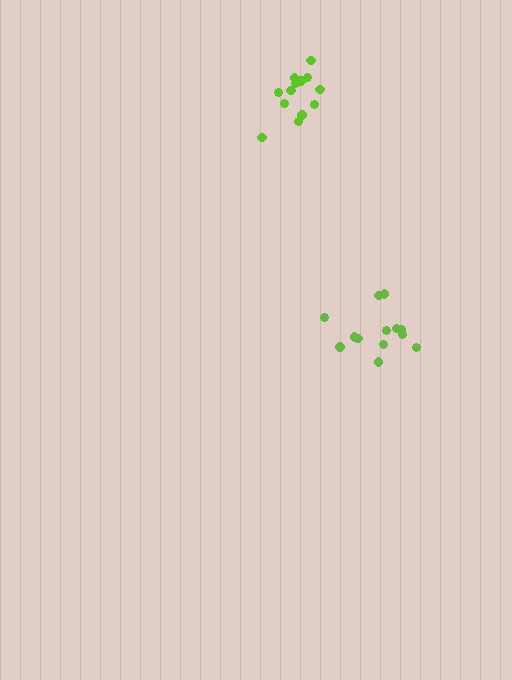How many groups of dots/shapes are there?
There are 2 groups.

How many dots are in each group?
Group 1: 13 dots, Group 2: 13 dots (26 total).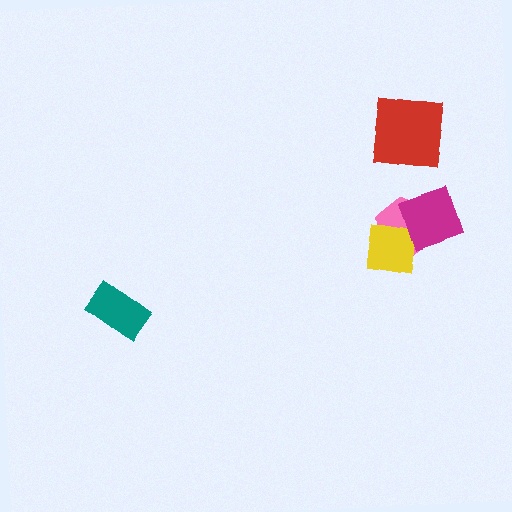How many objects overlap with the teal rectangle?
0 objects overlap with the teal rectangle.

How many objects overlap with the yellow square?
2 objects overlap with the yellow square.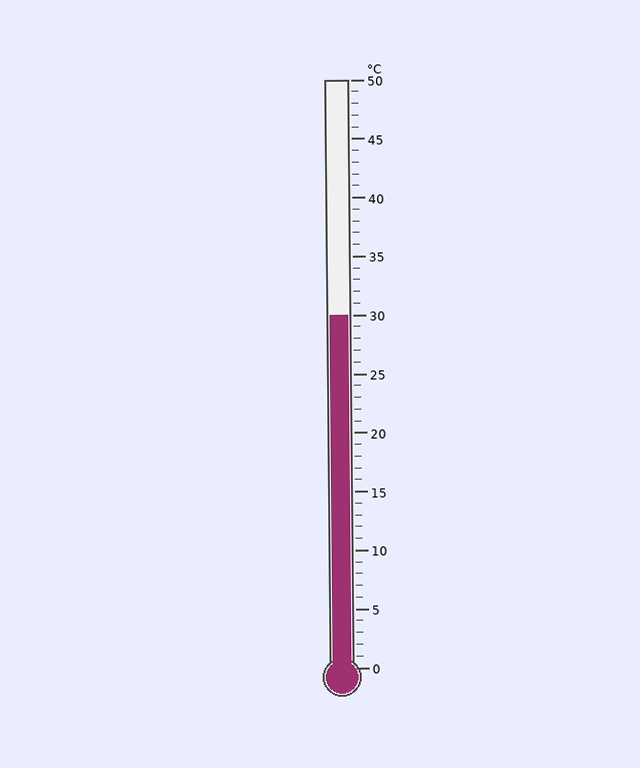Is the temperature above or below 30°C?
The temperature is at 30°C.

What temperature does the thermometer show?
The thermometer shows approximately 30°C.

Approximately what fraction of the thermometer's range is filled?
The thermometer is filled to approximately 60% of its range.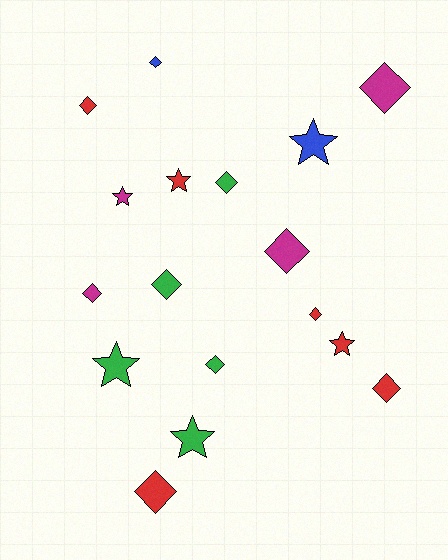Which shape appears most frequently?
Diamond, with 11 objects.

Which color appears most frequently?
Red, with 6 objects.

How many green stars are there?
There are 2 green stars.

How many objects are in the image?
There are 17 objects.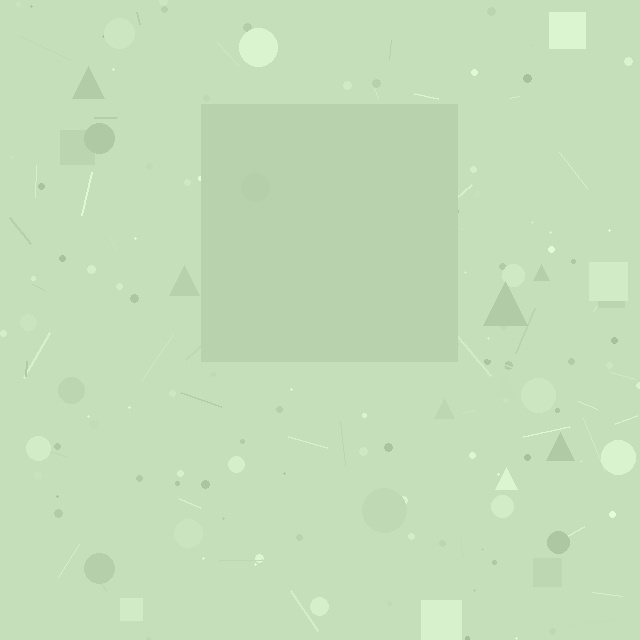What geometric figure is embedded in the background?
A square is embedded in the background.